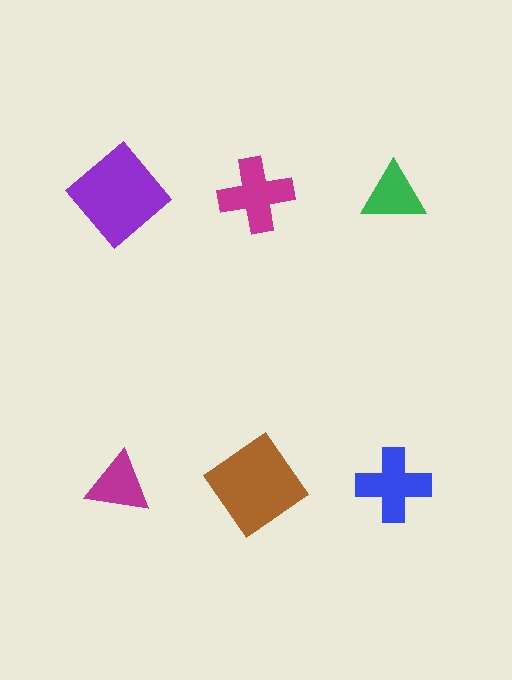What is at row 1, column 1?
A purple diamond.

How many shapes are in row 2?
3 shapes.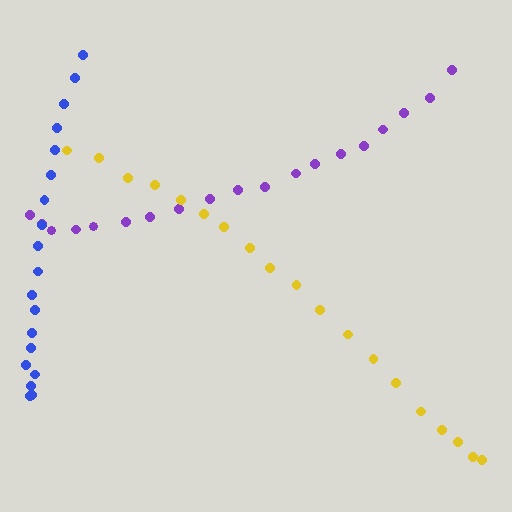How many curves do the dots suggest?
There are 3 distinct paths.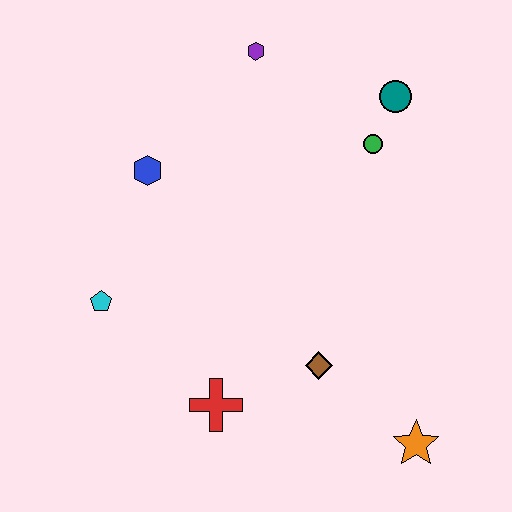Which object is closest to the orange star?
The brown diamond is closest to the orange star.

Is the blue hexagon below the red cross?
No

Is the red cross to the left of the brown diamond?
Yes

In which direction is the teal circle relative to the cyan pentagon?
The teal circle is to the right of the cyan pentagon.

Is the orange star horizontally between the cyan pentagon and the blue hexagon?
No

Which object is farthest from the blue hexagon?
The orange star is farthest from the blue hexagon.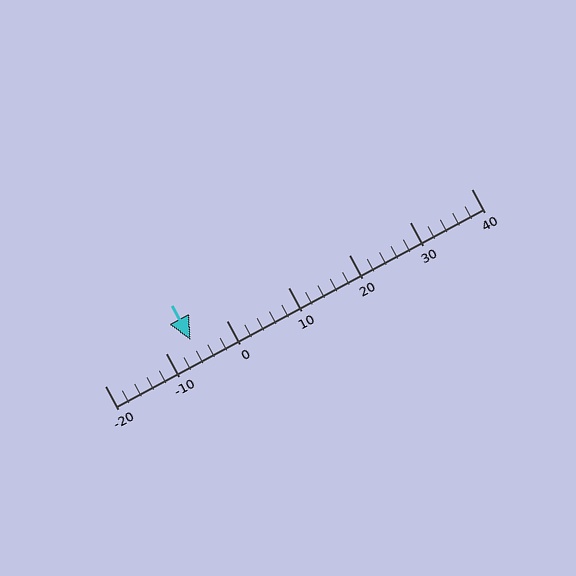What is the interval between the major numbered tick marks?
The major tick marks are spaced 10 units apart.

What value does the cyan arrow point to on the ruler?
The cyan arrow points to approximately -6.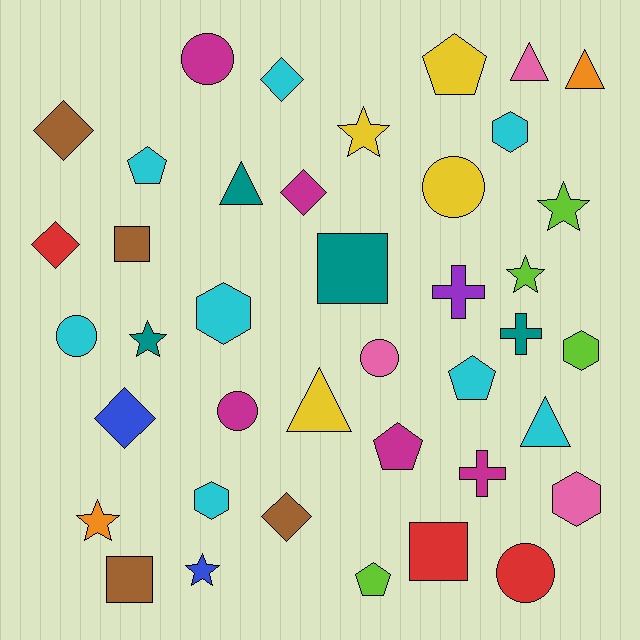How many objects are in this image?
There are 40 objects.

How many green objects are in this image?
There are no green objects.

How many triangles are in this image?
There are 5 triangles.